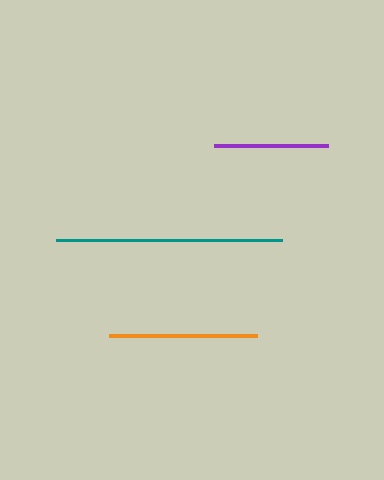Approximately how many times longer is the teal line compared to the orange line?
The teal line is approximately 1.5 times the length of the orange line.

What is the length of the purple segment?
The purple segment is approximately 115 pixels long.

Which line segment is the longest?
The teal line is the longest at approximately 226 pixels.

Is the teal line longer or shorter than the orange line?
The teal line is longer than the orange line.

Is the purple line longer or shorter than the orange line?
The orange line is longer than the purple line.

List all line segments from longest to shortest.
From longest to shortest: teal, orange, purple.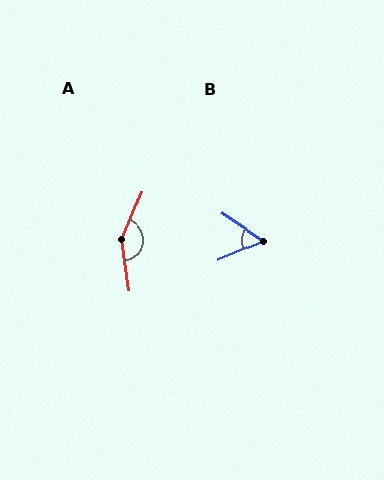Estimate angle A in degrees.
Approximately 148 degrees.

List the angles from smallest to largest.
B (57°), A (148°).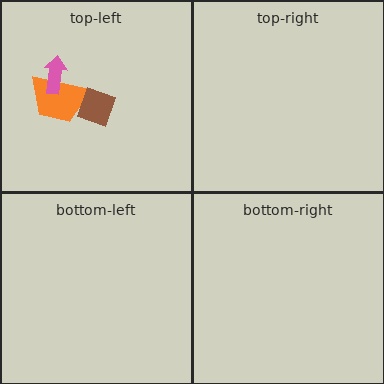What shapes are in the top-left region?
The orange trapezoid, the pink arrow, the brown diamond.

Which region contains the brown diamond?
The top-left region.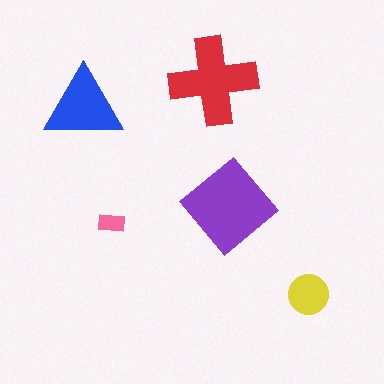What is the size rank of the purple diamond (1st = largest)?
1st.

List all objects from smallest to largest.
The pink rectangle, the yellow circle, the blue triangle, the red cross, the purple diamond.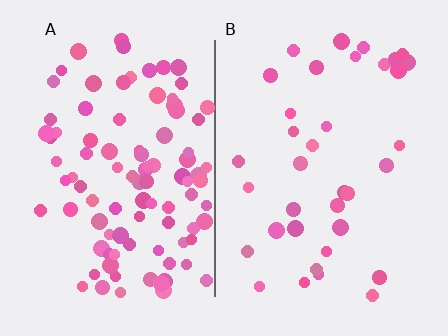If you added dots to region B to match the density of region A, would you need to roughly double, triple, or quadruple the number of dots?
Approximately triple.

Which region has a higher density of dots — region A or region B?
A (the left).